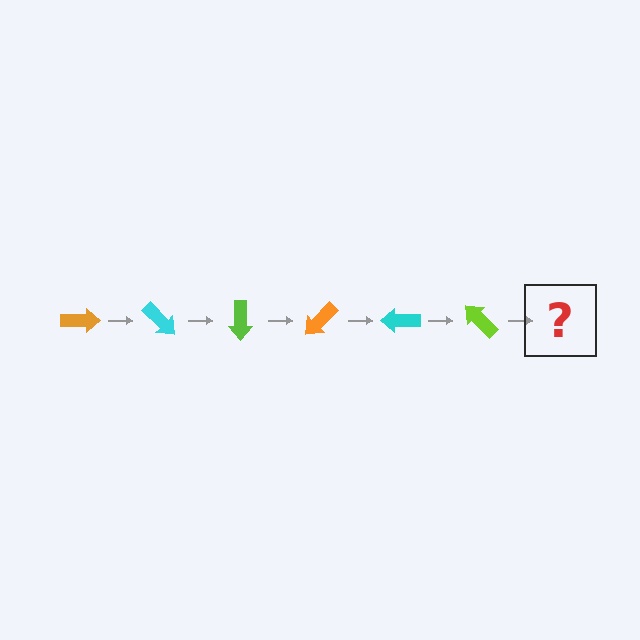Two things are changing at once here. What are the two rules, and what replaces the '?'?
The two rules are that it rotates 45 degrees each step and the color cycles through orange, cyan, and lime. The '?' should be an orange arrow, rotated 270 degrees from the start.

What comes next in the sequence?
The next element should be an orange arrow, rotated 270 degrees from the start.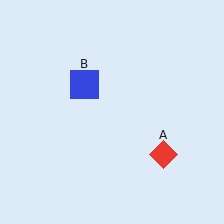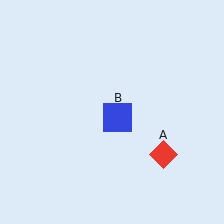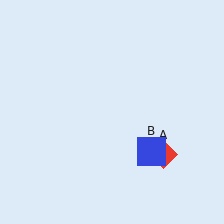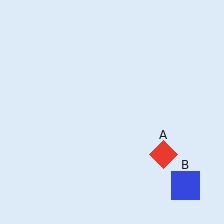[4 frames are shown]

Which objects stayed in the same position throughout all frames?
Red diamond (object A) remained stationary.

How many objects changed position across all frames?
1 object changed position: blue square (object B).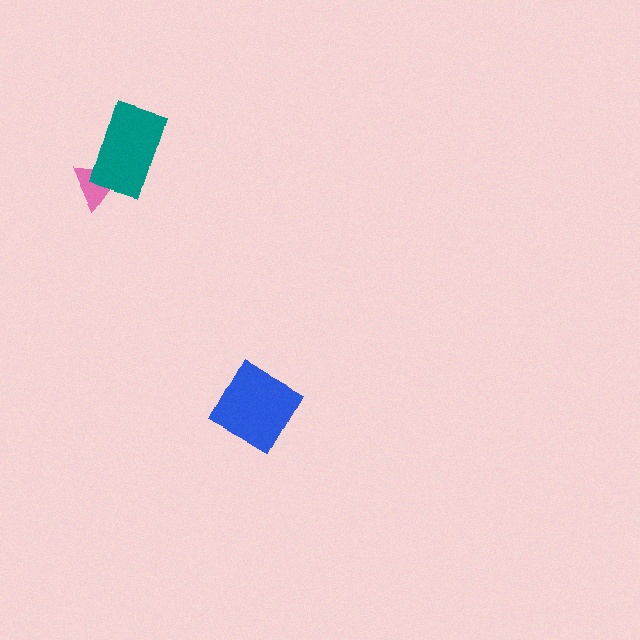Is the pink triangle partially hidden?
Yes, it is partially covered by another shape.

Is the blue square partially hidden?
No, no other shape covers it.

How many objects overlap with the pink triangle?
1 object overlaps with the pink triangle.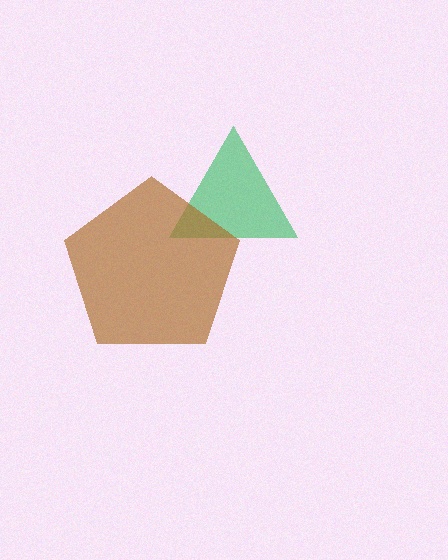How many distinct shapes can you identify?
There are 2 distinct shapes: a green triangle, a brown pentagon.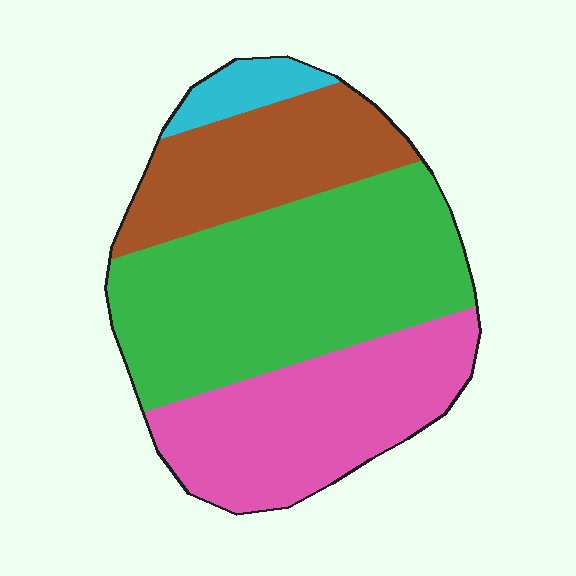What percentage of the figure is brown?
Brown covers around 20% of the figure.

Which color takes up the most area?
Green, at roughly 45%.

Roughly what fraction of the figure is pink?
Pink takes up about one third (1/3) of the figure.